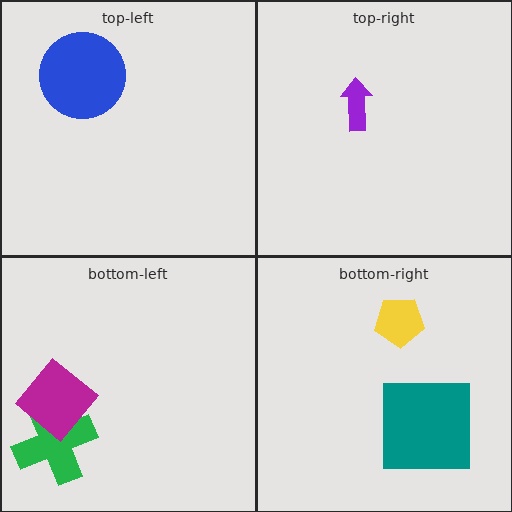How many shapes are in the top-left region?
1.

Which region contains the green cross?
The bottom-left region.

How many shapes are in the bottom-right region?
2.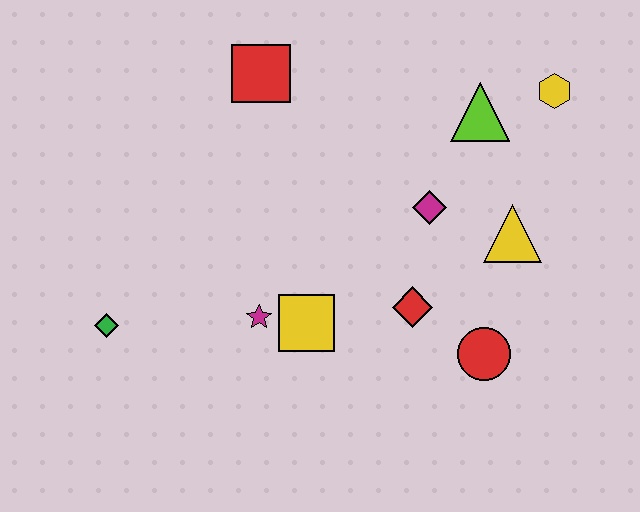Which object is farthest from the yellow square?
The yellow hexagon is farthest from the yellow square.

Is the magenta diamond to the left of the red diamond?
No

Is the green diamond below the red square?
Yes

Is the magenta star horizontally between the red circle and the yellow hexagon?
No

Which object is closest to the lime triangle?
The yellow hexagon is closest to the lime triangle.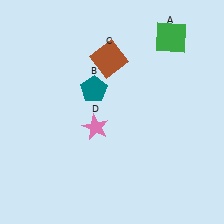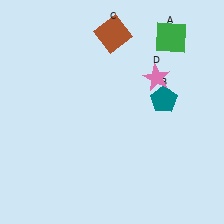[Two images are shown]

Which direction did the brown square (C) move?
The brown square (C) moved up.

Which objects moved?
The objects that moved are: the teal pentagon (B), the brown square (C), the pink star (D).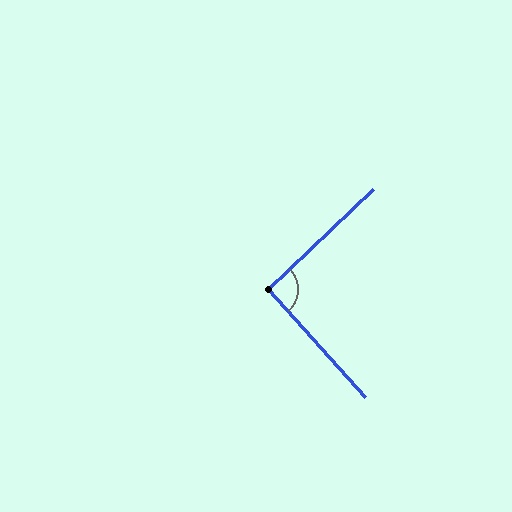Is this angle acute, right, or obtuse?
It is approximately a right angle.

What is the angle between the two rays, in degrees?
Approximately 92 degrees.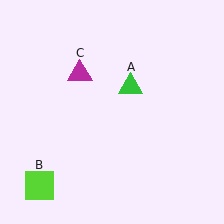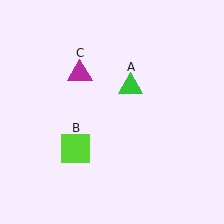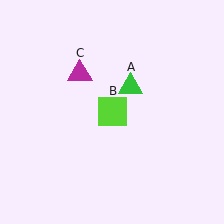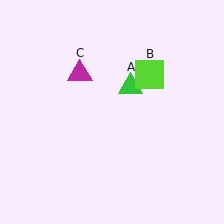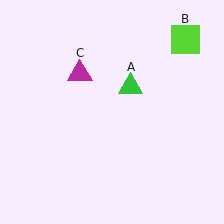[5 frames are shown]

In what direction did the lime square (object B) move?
The lime square (object B) moved up and to the right.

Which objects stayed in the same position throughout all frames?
Green triangle (object A) and magenta triangle (object C) remained stationary.